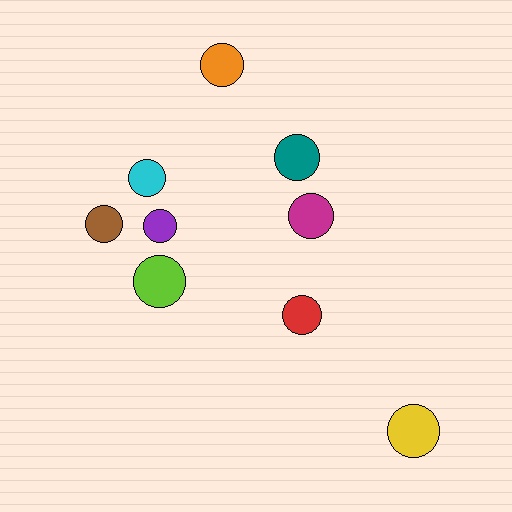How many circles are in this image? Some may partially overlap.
There are 9 circles.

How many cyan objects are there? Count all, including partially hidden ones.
There is 1 cyan object.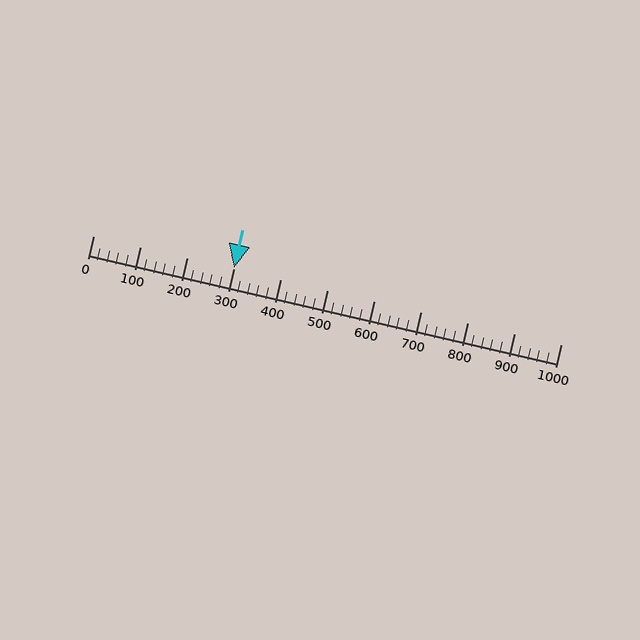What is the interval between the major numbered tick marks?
The major tick marks are spaced 100 units apart.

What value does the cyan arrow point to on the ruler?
The cyan arrow points to approximately 300.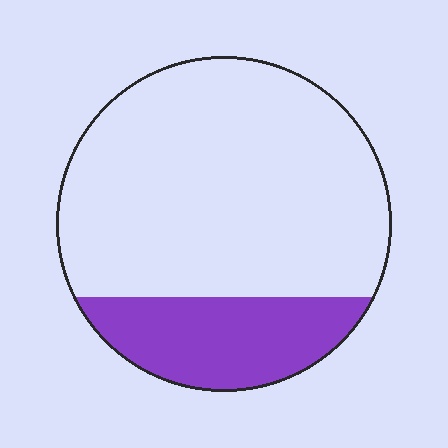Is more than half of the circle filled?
No.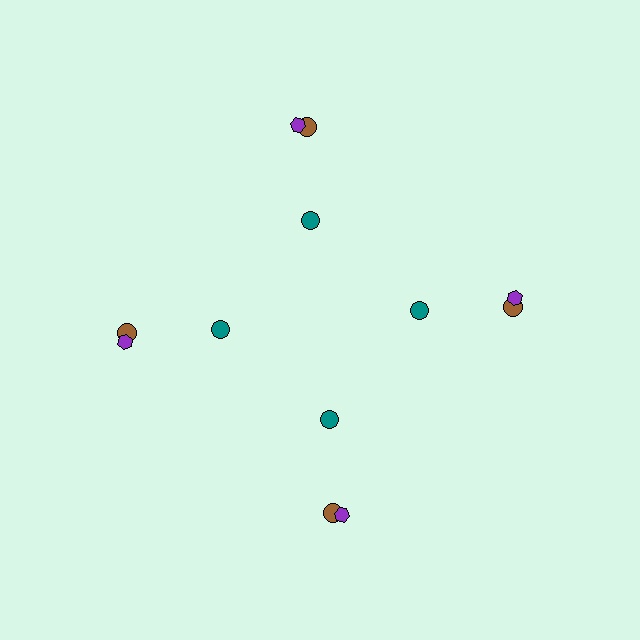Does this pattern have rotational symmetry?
Yes, this pattern has 4-fold rotational symmetry. It looks the same after rotating 90 degrees around the center.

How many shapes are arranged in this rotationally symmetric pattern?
There are 12 shapes, arranged in 4 groups of 3.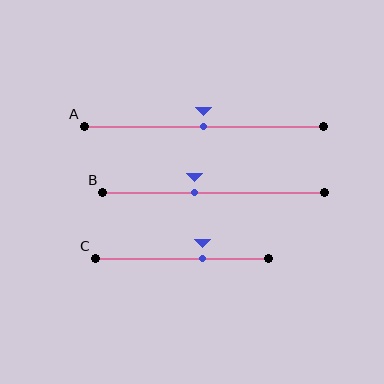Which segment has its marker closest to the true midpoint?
Segment A has its marker closest to the true midpoint.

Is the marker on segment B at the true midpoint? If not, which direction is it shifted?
No, the marker on segment B is shifted to the left by about 8% of the segment length.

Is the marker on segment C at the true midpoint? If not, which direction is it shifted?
No, the marker on segment C is shifted to the right by about 12% of the segment length.